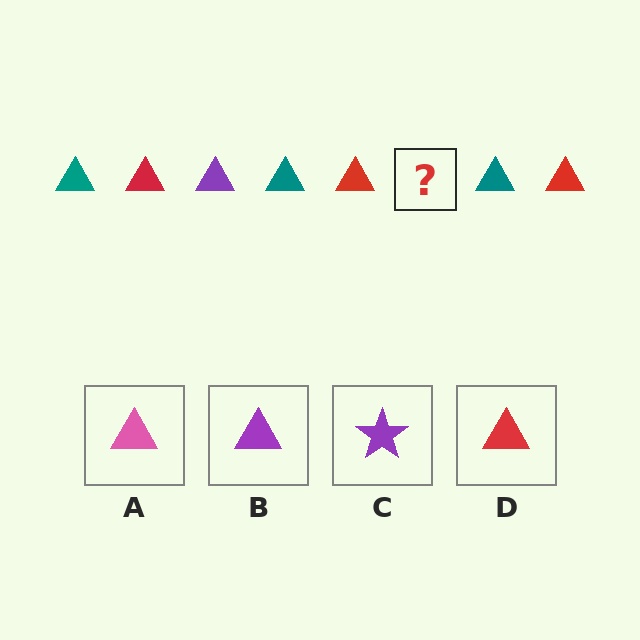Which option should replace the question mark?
Option B.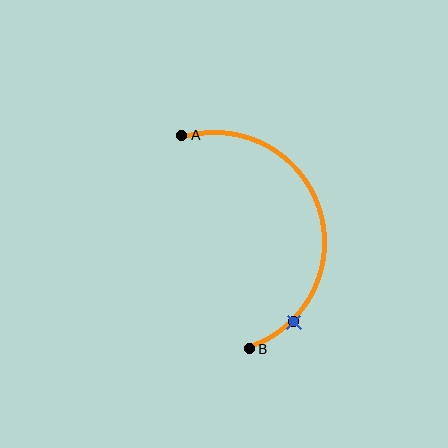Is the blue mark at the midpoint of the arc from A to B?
No. The blue mark lies on the arc but is closer to endpoint B. The arc midpoint would be at the point on the curve equidistant along the arc from both A and B.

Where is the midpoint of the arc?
The arc midpoint is the point on the curve farthest from the straight line joining A and B. It sits to the right of that line.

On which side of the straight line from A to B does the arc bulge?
The arc bulges to the right of the straight line connecting A and B.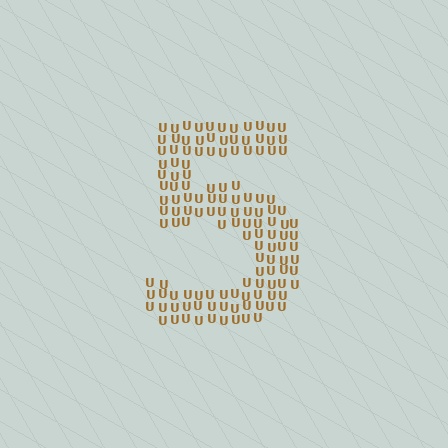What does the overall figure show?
The overall figure shows the digit 5.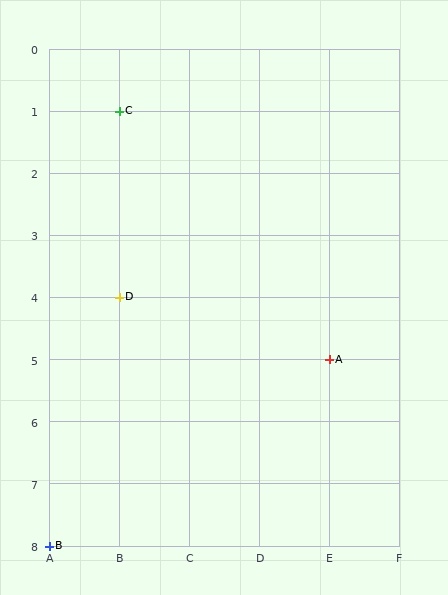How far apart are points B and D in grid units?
Points B and D are 1 column and 4 rows apart (about 4.1 grid units diagonally).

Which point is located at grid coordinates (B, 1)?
Point C is at (B, 1).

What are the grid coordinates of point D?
Point D is at grid coordinates (B, 4).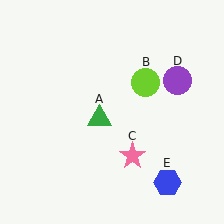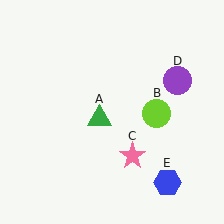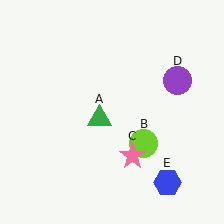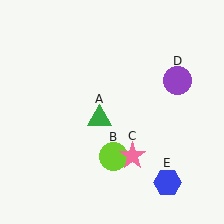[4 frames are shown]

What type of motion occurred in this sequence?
The lime circle (object B) rotated clockwise around the center of the scene.